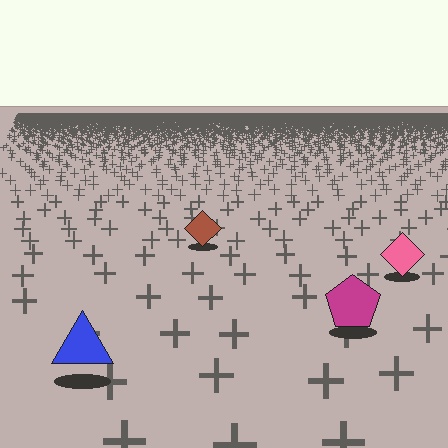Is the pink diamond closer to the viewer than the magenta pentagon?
No. The magenta pentagon is closer — you can tell from the texture gradient: the ground texture is coarser near it.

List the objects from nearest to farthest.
From nearest to farthest: the blue triangle, the magenta pentagon, the pink diamond, the brown diamond.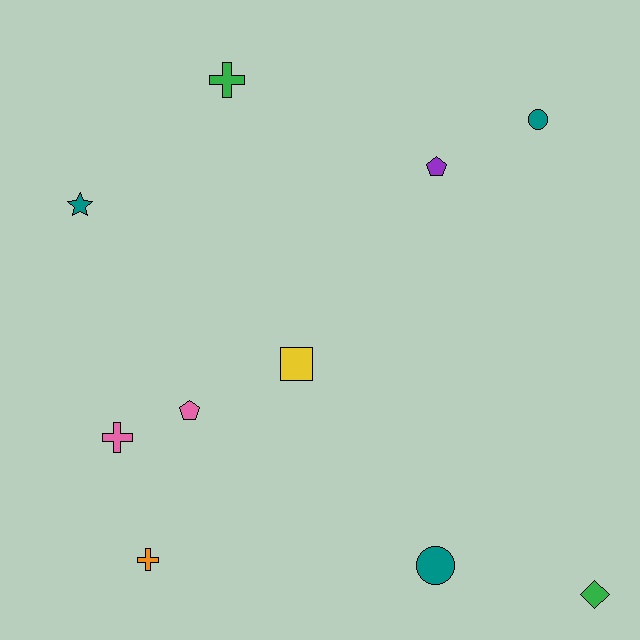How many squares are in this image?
There is 1 square.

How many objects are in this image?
There are 10 objects.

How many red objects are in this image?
There are no red objects.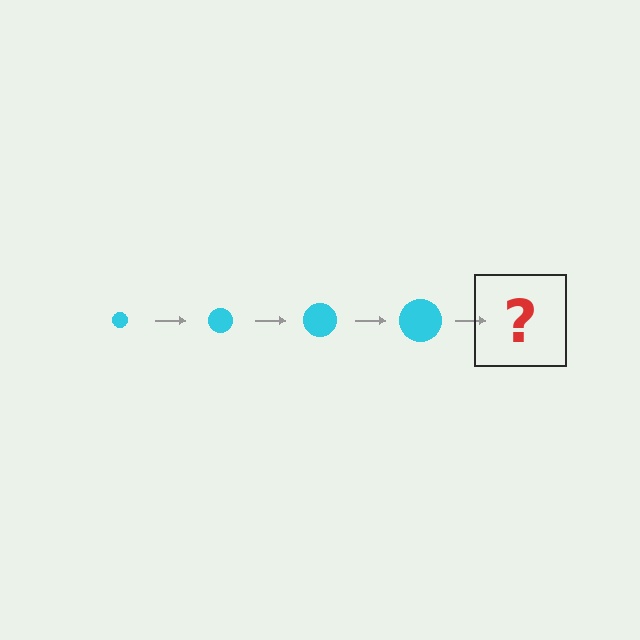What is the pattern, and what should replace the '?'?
The pattern is that the circle gets progressively larger each step. The '?' should be a cyan circle, larger than the previous one.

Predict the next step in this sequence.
The next step is a cyan circle, larger than the previous one.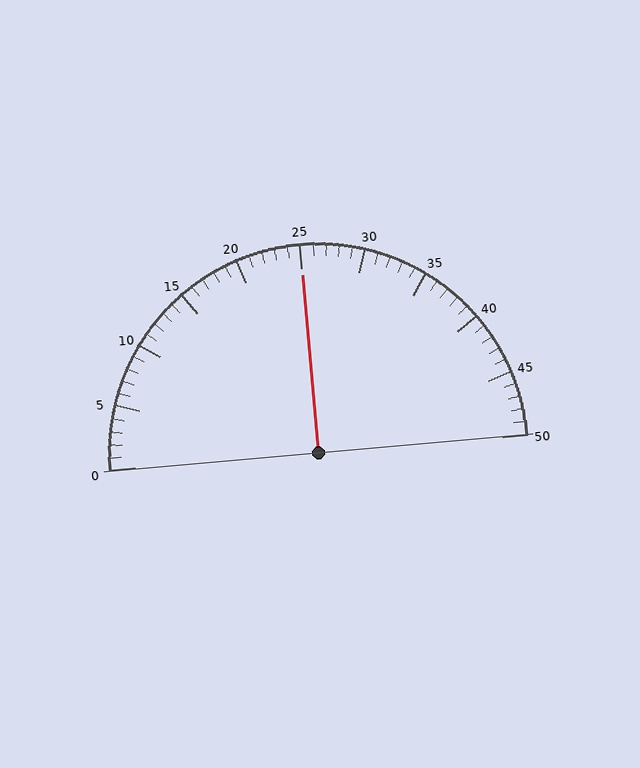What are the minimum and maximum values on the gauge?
The gauge ranges from 0 to 50.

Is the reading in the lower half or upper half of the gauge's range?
The reading is in the upper half of the range (0 to 50).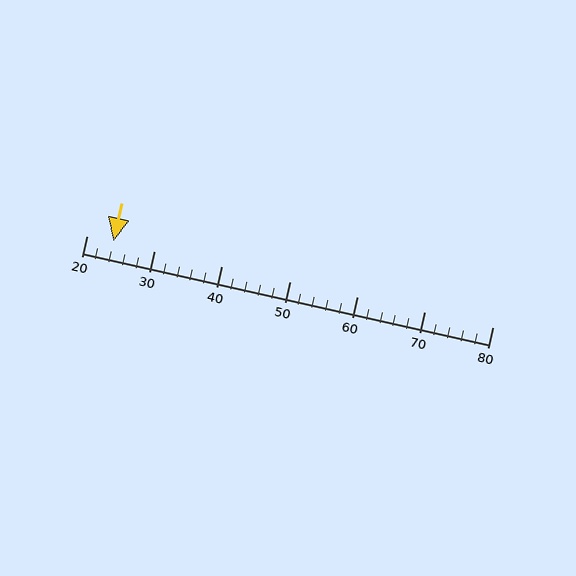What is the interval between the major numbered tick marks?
The major tick marks are spaced 10 units apart.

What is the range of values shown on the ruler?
The ruler shows values from 20 to 80.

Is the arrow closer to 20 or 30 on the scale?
The arrow is closer to 20.